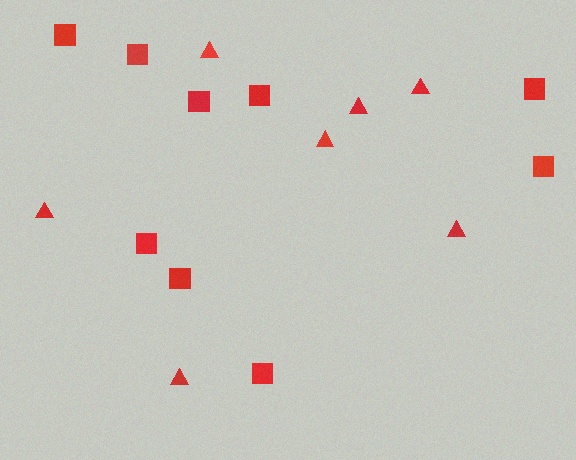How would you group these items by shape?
There are 2 groups: one group of triangles (7) and one group of squares (9).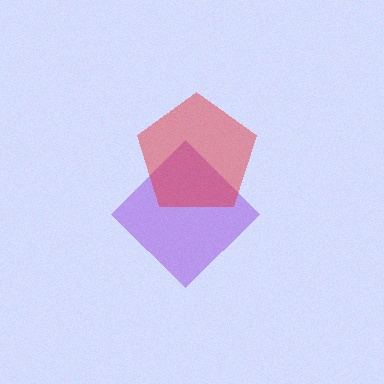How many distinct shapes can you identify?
There are 2 distinct shapes: a purple diamond, a red pentagon.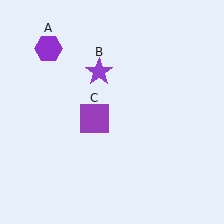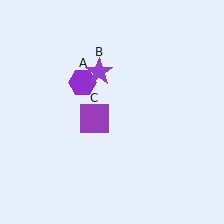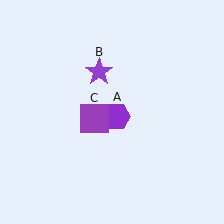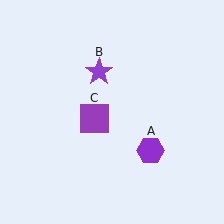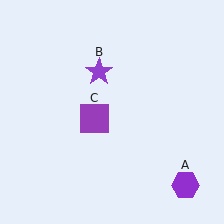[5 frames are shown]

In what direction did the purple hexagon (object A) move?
The purple hexagon (object A) moved down and to the right.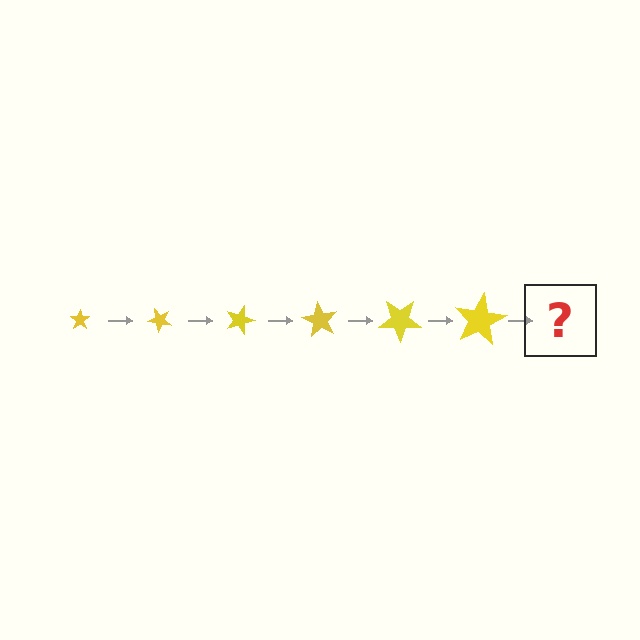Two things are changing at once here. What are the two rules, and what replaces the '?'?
The two rules are that the star grows larger each step and it rotates 45 degrees each step. The '?' should be a star, larger than the previous one and rotated 270 degrees from the start.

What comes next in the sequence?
The next element should be a star, larger than the previous one and rotated 270 degrees from the start.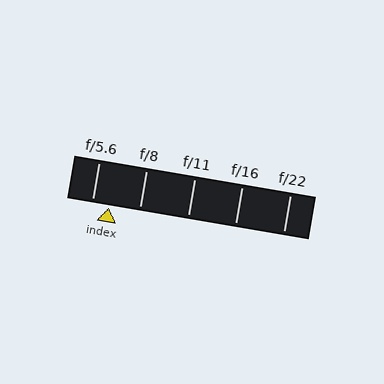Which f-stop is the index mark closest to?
The index mark is closest to f/5.6.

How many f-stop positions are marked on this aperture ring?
There are 5 f-stop positions marked.